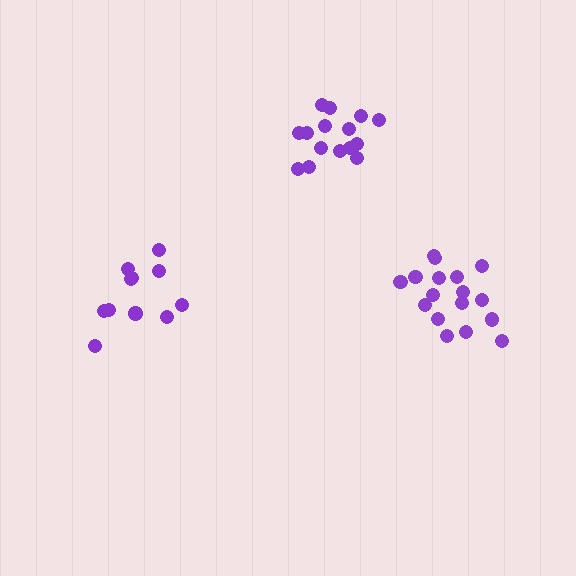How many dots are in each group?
Group 1: 11 dots, Group 2: 17 dots, Group 3: 15 dots (43 total).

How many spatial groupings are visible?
There are 3 spatial groupings.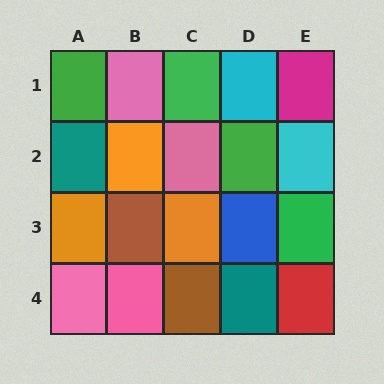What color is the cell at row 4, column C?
Brown.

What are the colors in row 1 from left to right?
Green, pink, green, cyan, magenta.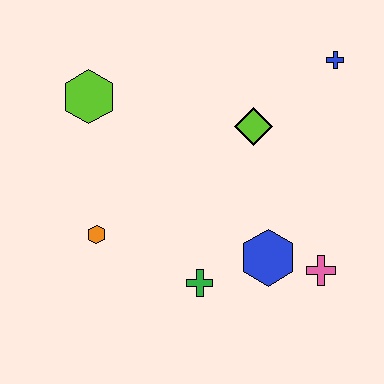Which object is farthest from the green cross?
The blue cross is farthest from the green cross.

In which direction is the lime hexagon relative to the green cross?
The lime hexagon is above the green cross.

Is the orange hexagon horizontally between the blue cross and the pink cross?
No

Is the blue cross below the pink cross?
No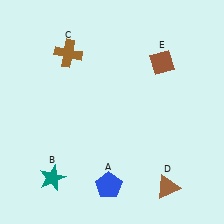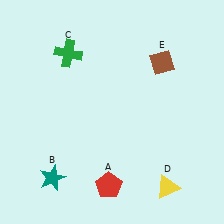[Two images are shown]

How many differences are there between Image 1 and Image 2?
There are 3 differences between the two images.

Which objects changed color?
A changed from blue to red. C changed from brown to green. D changed from brown to yellow.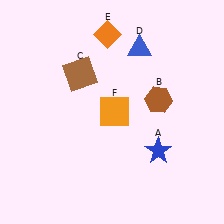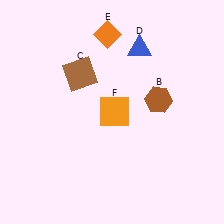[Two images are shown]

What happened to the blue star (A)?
The blue star (A) was removed in Image 2. It was in the bottom-right area of Image 1.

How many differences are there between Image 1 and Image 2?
There is 1 difference between the two images.